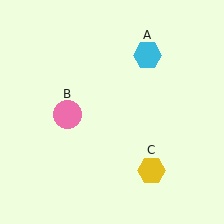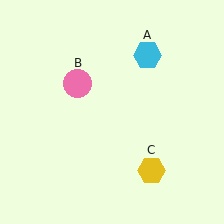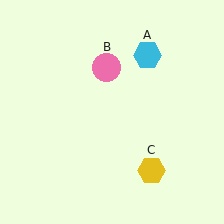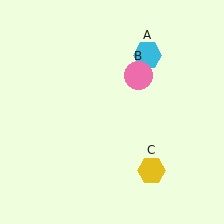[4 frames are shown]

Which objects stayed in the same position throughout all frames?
Cyan hexagon (object A) and yellow hexagon (object C) remained stationary.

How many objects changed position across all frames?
1 object changed position: pink circle (object B).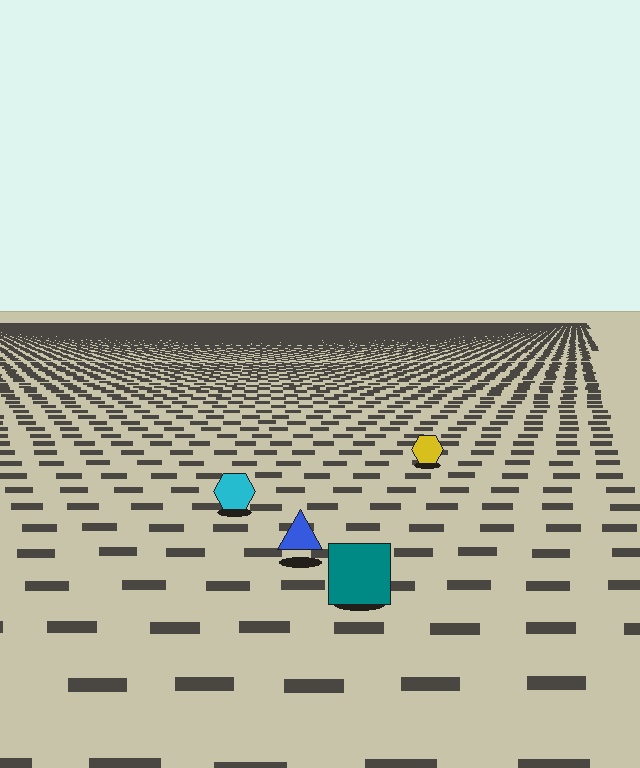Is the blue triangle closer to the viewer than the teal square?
No. The teal square is closer — you can tell from the texture gradient: the ground texture is coarser near it.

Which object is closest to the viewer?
The teal square is closest. The texture marks near it are larger and more spread out.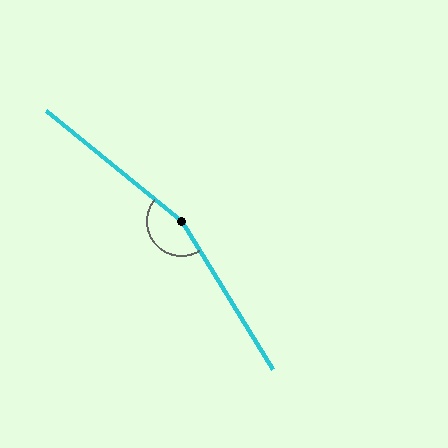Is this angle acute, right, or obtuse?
It is obtuse.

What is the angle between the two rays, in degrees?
Approximately 161 degrees.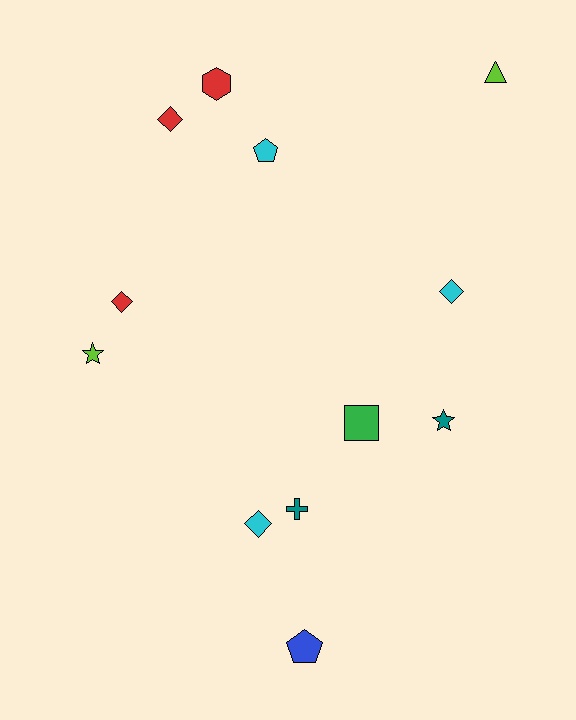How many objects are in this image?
There are 12 objects.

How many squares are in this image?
There is 1 square.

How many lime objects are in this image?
There are 2 lime objects.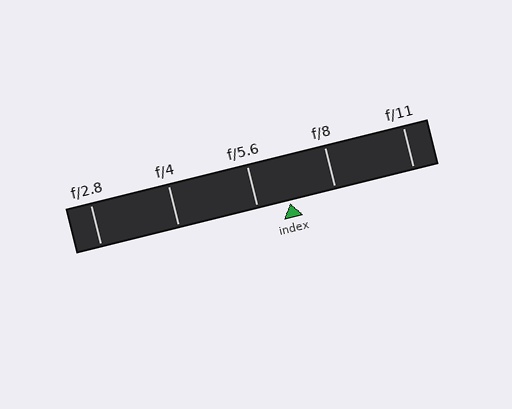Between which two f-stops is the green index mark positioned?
The index mark is between f/5.6 and f/8.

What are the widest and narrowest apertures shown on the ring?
The widest aperture shown is f/2.8 and the narrowest is f/11.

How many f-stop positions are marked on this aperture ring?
There are 5 f-stop positions marked.